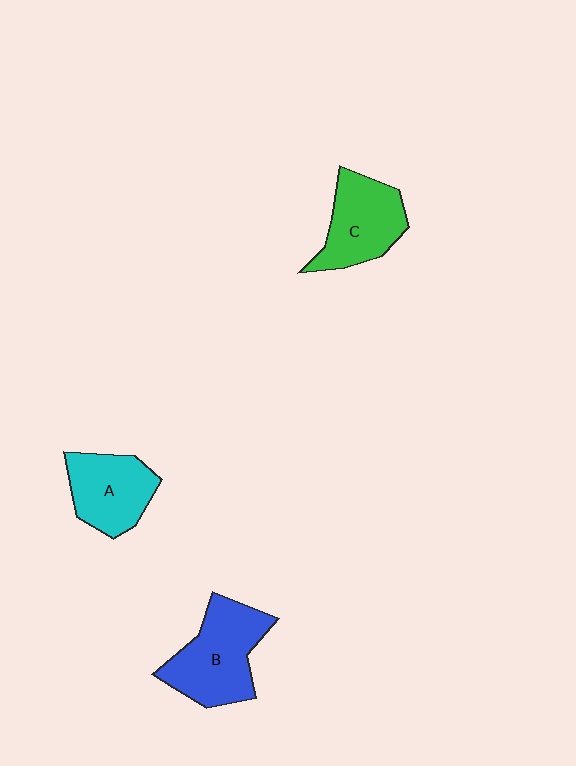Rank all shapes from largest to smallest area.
From largest to smallest: B (blue), C (green), A (cyan).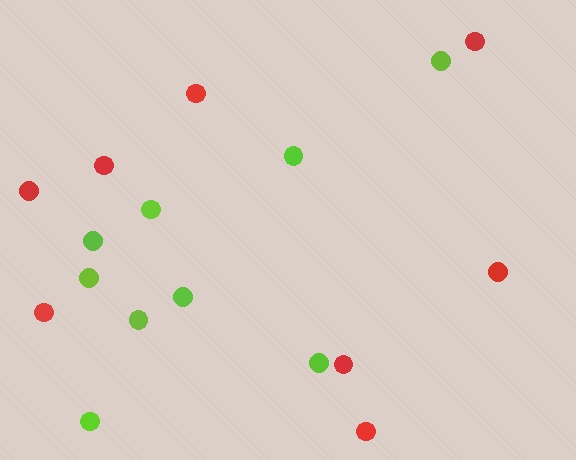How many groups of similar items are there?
There are 2 groups: one group of lime circles (9) and one group of red circles (8).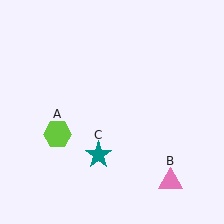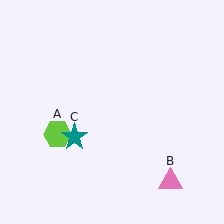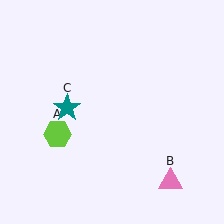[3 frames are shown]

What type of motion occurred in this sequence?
The teal star (object C) rotated clockwise around the center of the scene.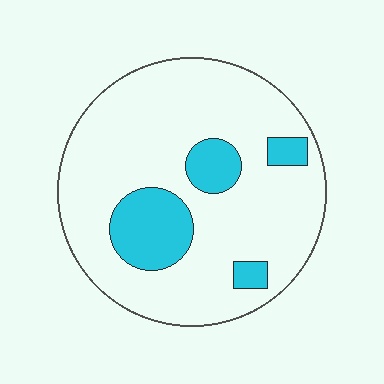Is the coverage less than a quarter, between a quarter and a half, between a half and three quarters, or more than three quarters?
Less than a quarter.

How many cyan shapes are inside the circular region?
4.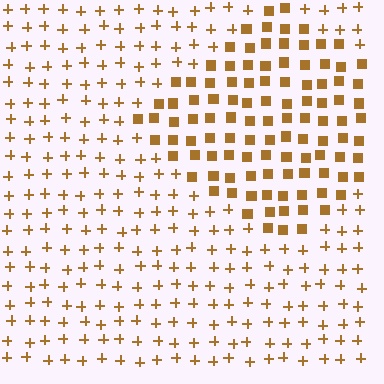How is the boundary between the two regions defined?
The boundary is defined by a change in element shape: squares inside vs. plus signs outside. All elements share the same color and spacing.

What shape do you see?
I see a diamond.